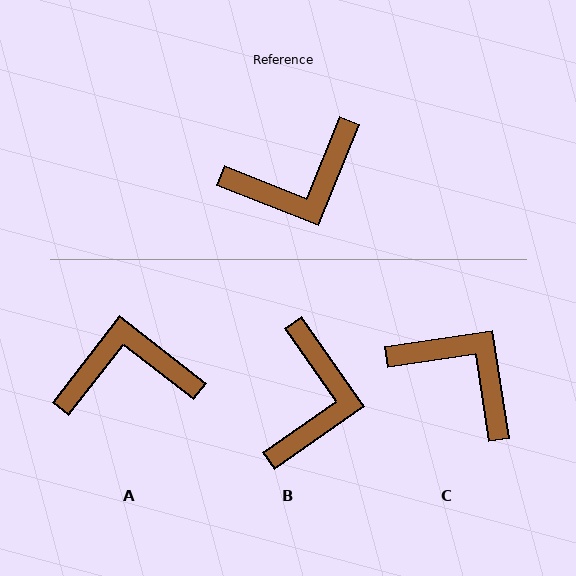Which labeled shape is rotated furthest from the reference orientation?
A, about 164 degrees away.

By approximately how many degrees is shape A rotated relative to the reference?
Approximately 164 degrees counter-clockwise.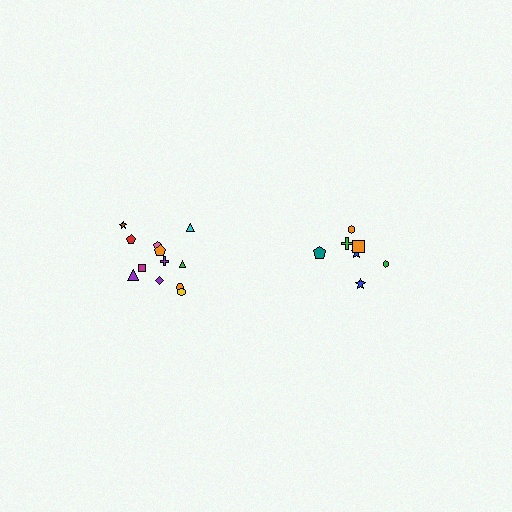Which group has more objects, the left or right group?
The left group.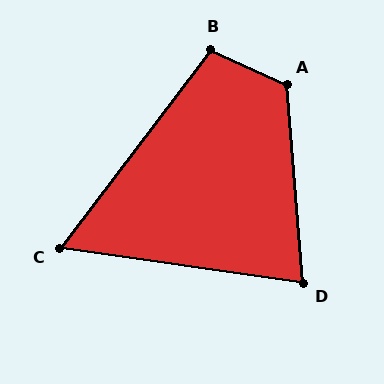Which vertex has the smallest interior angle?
C, at approximately 61 degrees.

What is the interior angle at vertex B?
Approximately 103 degrees (obtuse).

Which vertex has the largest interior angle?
A, at approximately 119 degrees.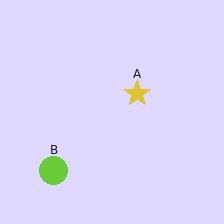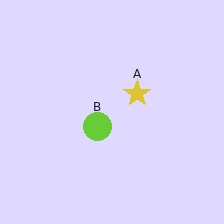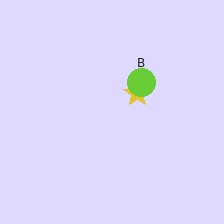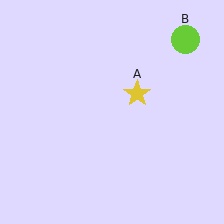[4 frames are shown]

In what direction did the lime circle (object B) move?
The lime circle (object B) moved up and to the right.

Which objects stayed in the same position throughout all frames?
Yellow star (object A) remained stationary.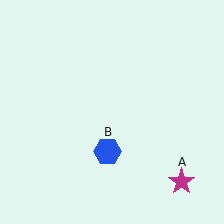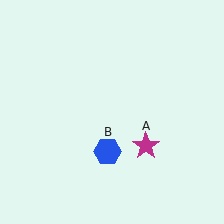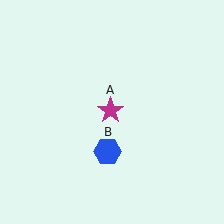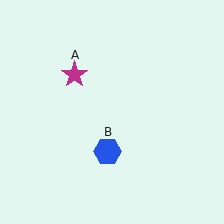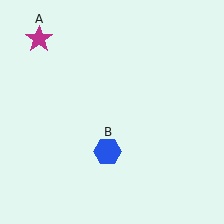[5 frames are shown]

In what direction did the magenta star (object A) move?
The magenta star (object A) moved up and to the left.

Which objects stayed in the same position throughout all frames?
Blue hexagon (object B) remained stationary.